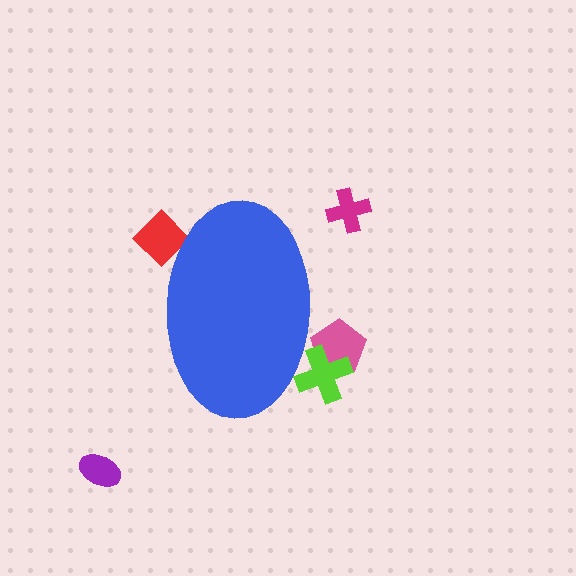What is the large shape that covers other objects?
A blue ellipse.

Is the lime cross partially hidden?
Yes, the lime cross is partially hidden behind the blue ellipse.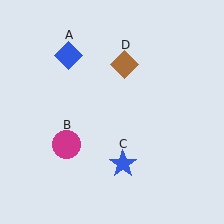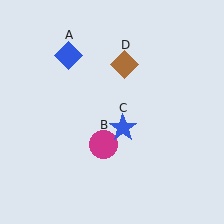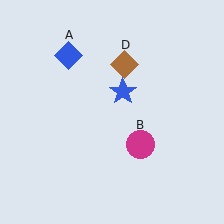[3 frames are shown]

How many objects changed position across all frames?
2 objects changed position: magenta circle (object B), blue star (object C).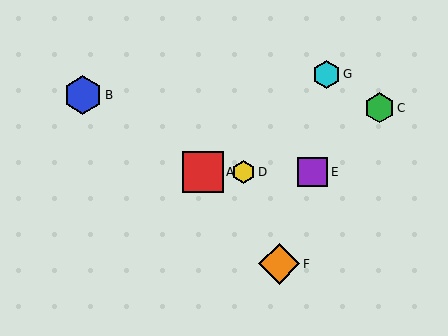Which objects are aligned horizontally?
Objects A, D, E are aligned horizontally.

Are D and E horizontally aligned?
Yes, both are at y≈172.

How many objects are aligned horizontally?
3 objects (A, D, E) are aligned horizontally.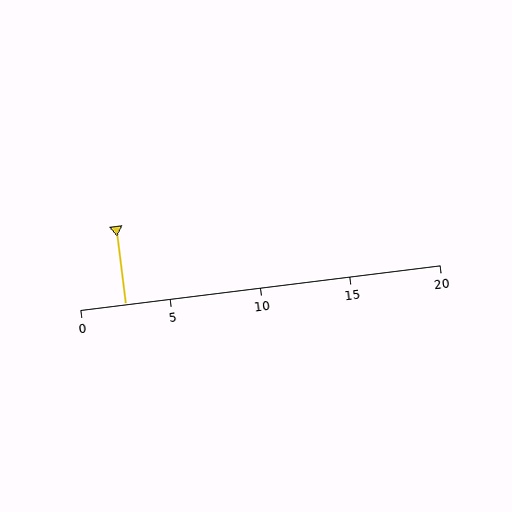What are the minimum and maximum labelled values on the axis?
The axis runs from 0 to 20.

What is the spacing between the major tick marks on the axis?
The major ticks are spaced 5 apart.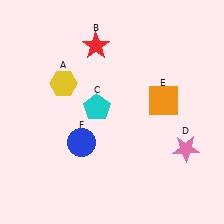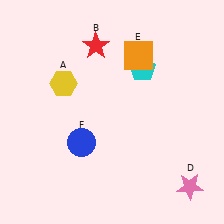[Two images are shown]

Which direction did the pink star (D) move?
The pink star (D) moved down.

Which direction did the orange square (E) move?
The orange square (E) moved up.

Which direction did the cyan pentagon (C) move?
The cyan pentagon (C) moved right.